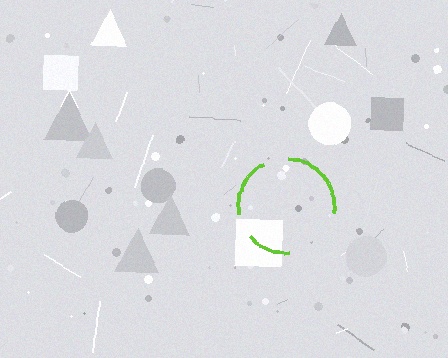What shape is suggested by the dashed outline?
The dashed outline suggests a circle.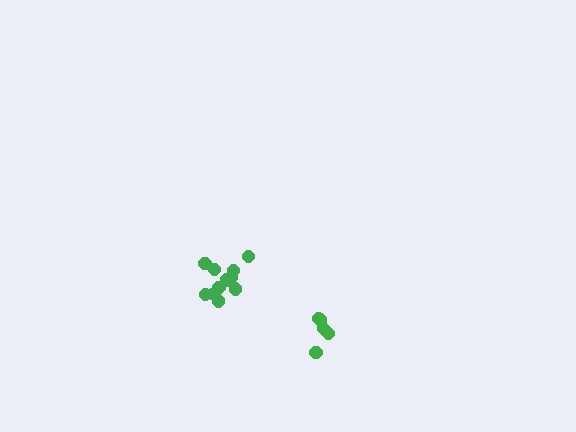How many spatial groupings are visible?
There are 2 spatial groupings.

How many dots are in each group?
Group 1: 11 dots, Group 2: 5 dots (16 total).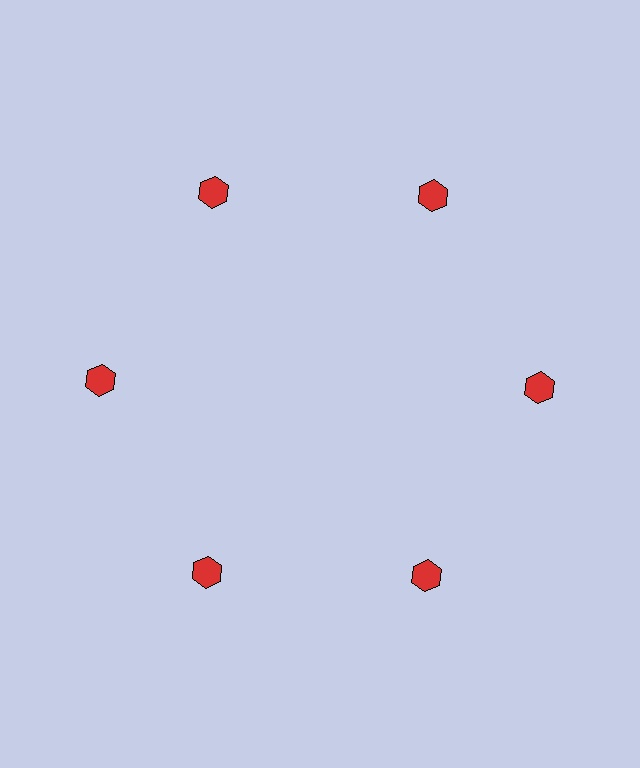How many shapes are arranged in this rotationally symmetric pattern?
There are 6 shapes, arranged in 6 groups of 1.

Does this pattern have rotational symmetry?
Yes, this pattern has 6-fold rotational symmetry. It looks the same after rotating 60 degrees around the center.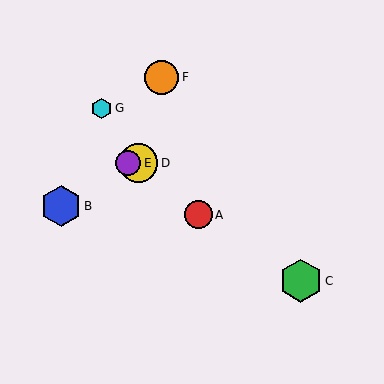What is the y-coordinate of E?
Object E is at y≈163.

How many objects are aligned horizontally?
2 objects (D, E) are aligned horizontally.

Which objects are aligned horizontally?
Objects D, E are aligned horizontally.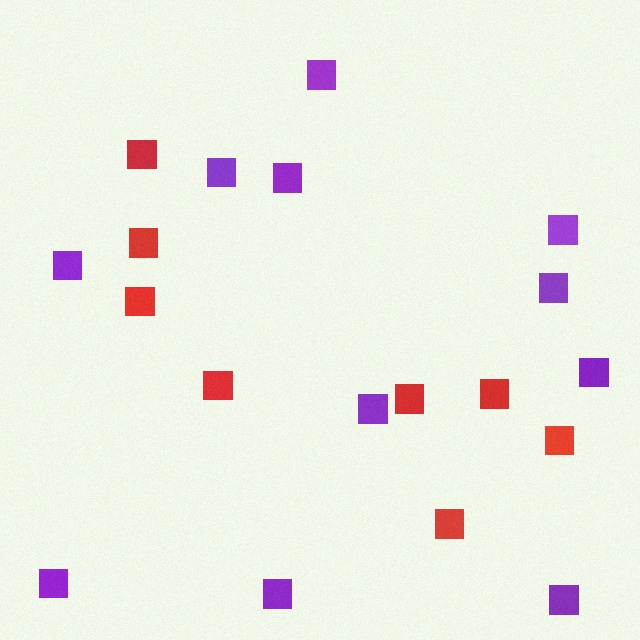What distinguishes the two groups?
There are 2 groups: one group of red squares (8) and one group of purple squares (11).